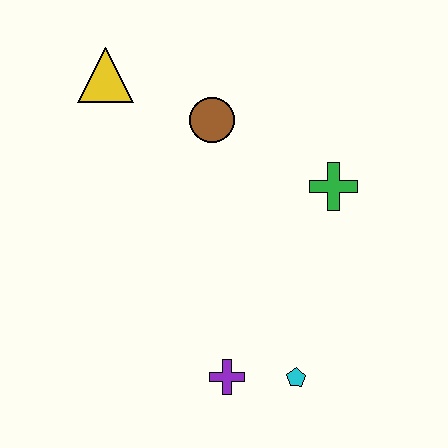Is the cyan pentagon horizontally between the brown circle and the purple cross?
No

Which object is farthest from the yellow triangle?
The cyan pentagon is farthest from the yellow triangle.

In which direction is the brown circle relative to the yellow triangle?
The brown circle is to the right of the yellow triangle.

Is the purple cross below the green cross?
Yes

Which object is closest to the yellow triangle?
The brown circle is closest to the yellow triangle.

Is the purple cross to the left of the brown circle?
No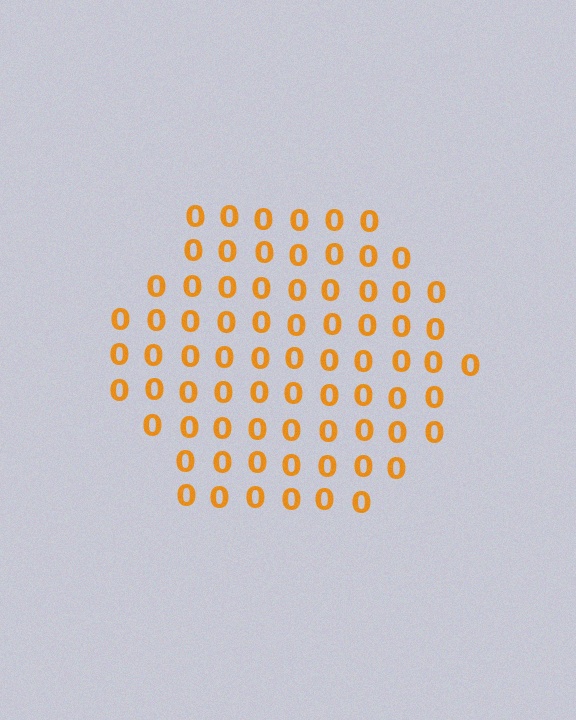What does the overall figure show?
The overall figure shows a hexagon.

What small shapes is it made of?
It is made of small digit 0's.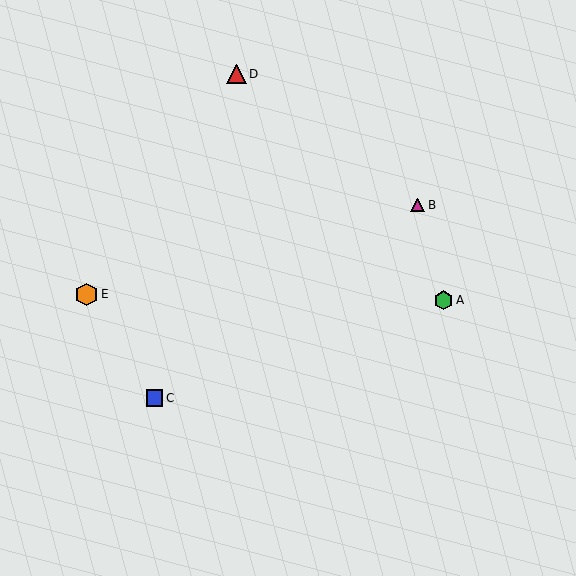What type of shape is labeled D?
Shape D is a red triangle.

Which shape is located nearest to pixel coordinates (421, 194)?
The magenta triangle (labeled B) at (418, 205) is nearest to that location.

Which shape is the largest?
The orange hexagon (labeled E) is the largest.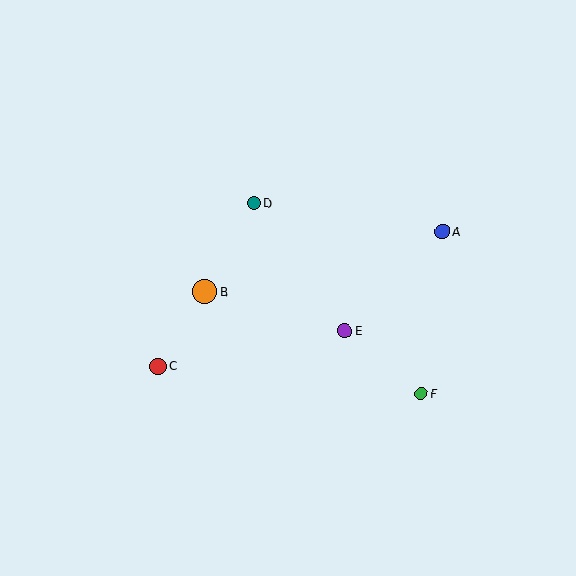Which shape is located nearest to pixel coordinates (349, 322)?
The purple circle (labeled E) at (345, 331) is nearest to that location.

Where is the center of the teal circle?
The center of the teal circle is at (254, 203).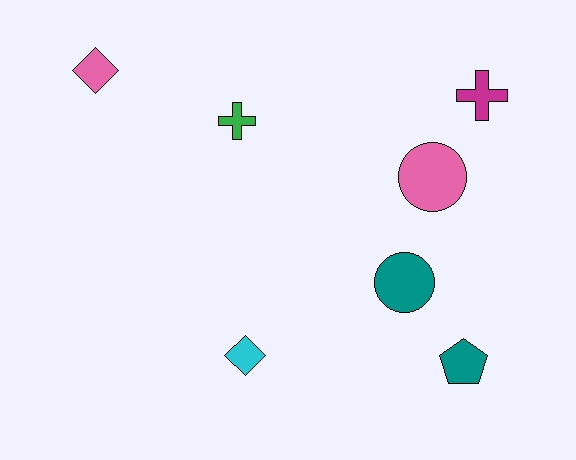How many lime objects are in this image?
There are no lime objects.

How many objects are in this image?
There are 7 objects.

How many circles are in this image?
There are 2 circles.